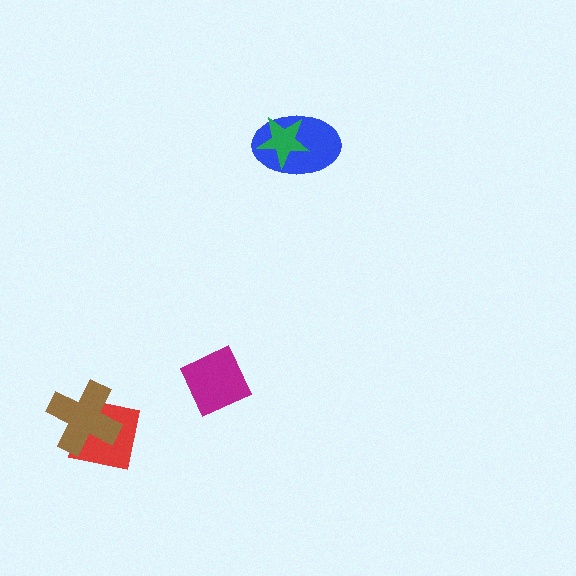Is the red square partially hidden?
Yes, it is partially covered by another shape.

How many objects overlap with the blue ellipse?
1 object overlaps with the blue ellipse.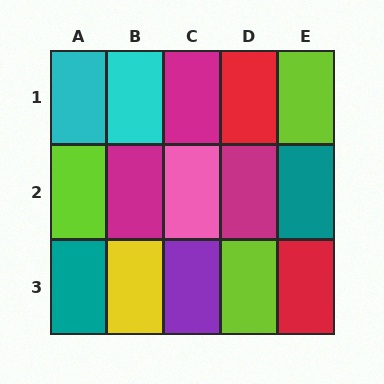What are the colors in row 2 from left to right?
Lime, magenta, pink, magenta, teal.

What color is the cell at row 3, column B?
Yellow.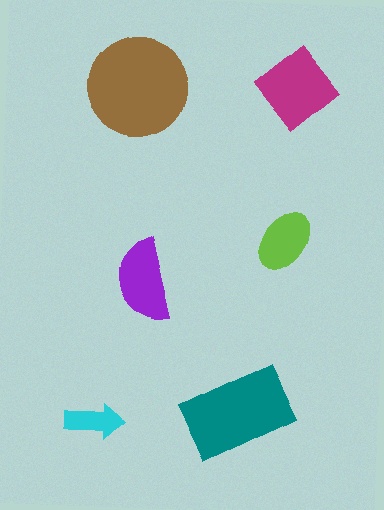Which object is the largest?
The brown circle.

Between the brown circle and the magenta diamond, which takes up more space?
The brown circle.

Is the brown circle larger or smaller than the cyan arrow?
Larger.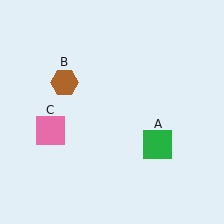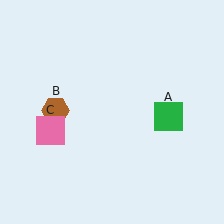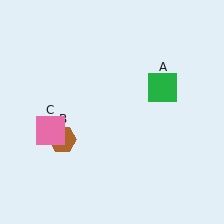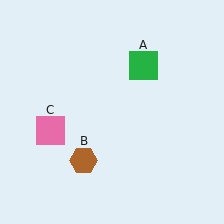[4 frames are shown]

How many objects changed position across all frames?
2 objects changed position: green square (object A), brown hexagon (object B).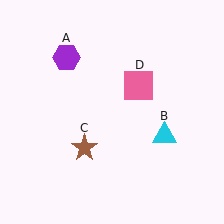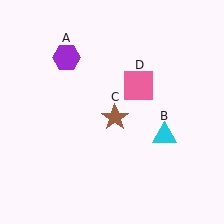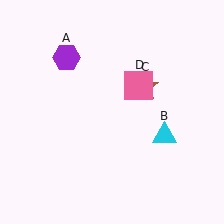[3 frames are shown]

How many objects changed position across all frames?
1 object changed position: brown star (object C).